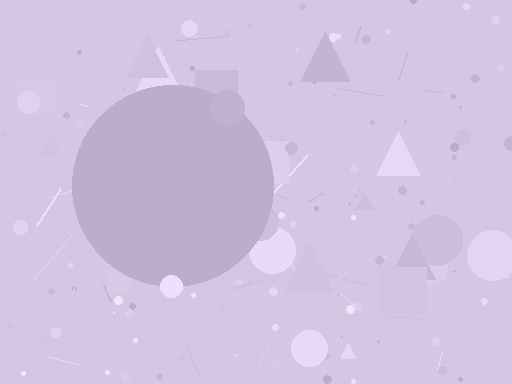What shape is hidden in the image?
A circle is hidden in the image.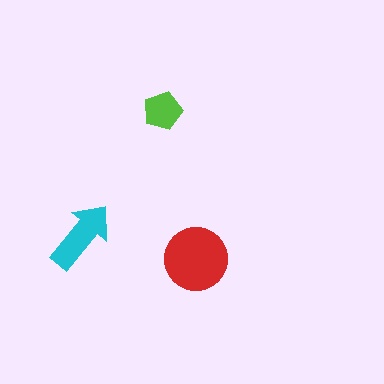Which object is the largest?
The red circle.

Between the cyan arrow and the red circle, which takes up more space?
The red circle.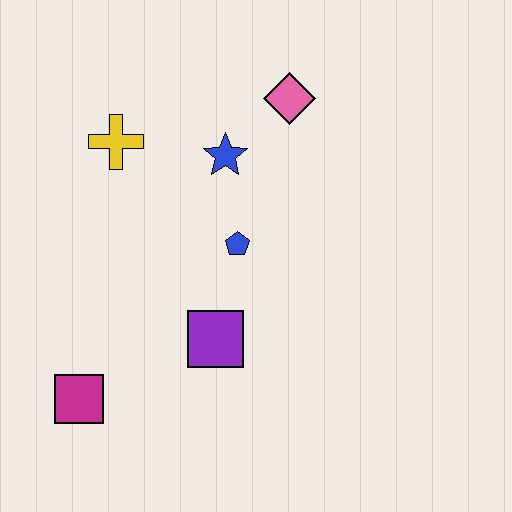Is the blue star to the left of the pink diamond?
Yes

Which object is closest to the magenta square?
The purple square is closest to the magenta square.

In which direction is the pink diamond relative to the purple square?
The pink diamond is above the purple square.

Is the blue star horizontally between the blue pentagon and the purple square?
Yes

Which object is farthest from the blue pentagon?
The magenta square is farthest from the blue pentagon.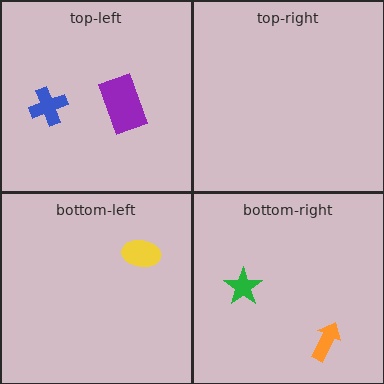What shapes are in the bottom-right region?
The green star, the orange arrow.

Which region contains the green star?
The bottom-right region.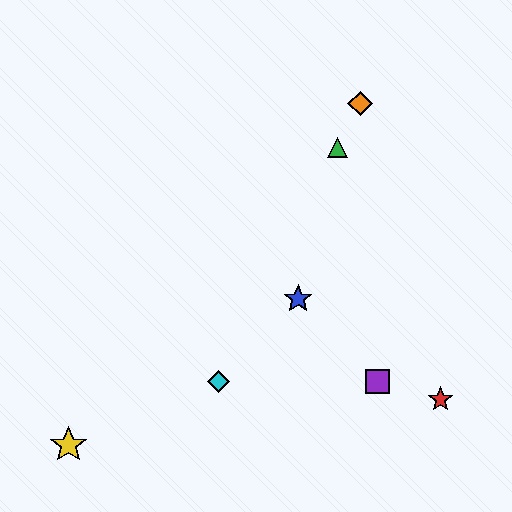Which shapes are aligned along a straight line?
The green triangle, the orange diamond, the cyan diamond are aligned along a straight line.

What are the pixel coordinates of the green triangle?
The green triangle is at (338, 147).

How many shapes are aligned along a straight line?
3 shapes (the green triangle, the orange diamond, the cyan diamond) are aligned along a straight line.